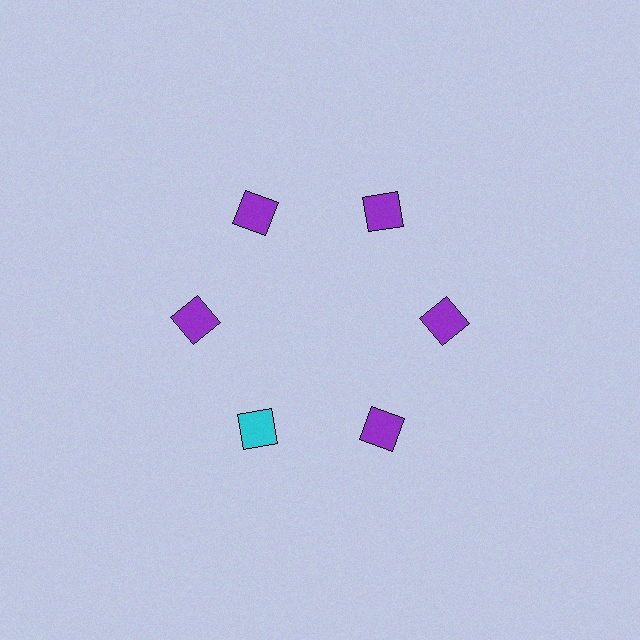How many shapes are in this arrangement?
There are 6 shapes arranged in a ring pattern.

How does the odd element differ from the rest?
It has a different color: cyan instead of purple.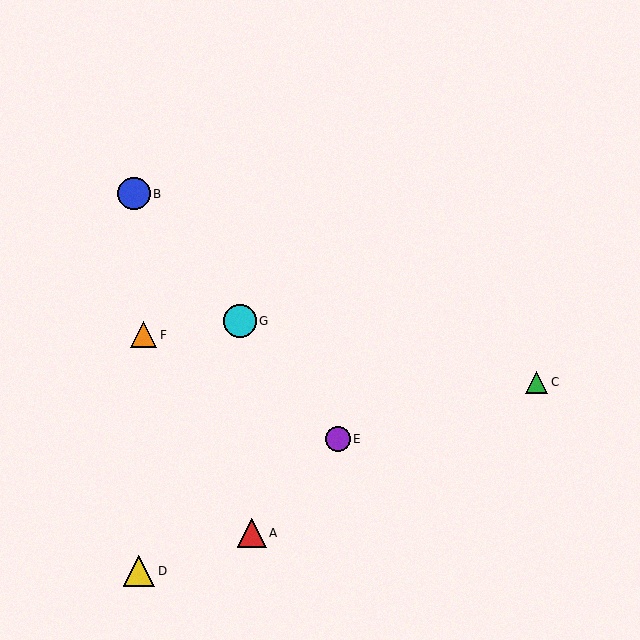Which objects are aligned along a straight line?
Objects B, E, G are aligned along a straight line.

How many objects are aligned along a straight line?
3 objects (B, E, G) are aligned along a straight line.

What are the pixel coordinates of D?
Object D is at (139, 571).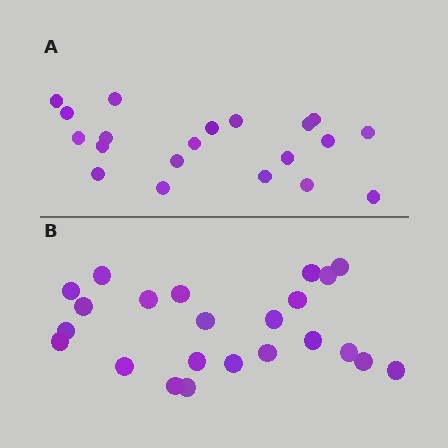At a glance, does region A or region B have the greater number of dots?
Region B (the bottom region) has more dots.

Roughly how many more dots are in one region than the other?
Region B has just a few more — roughly 2 or 3 more dots than region A.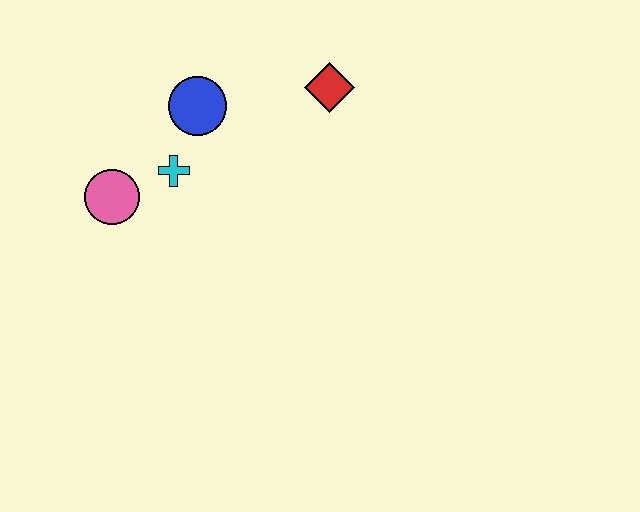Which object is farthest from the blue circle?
The red diamond is farthest from the blue circle.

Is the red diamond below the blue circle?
No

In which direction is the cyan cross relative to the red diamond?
The cyan cross is to the left of the red diamond.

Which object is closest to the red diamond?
The blue circle is closest to the red diamond.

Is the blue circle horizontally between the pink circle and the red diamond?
Yes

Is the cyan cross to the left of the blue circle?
Yes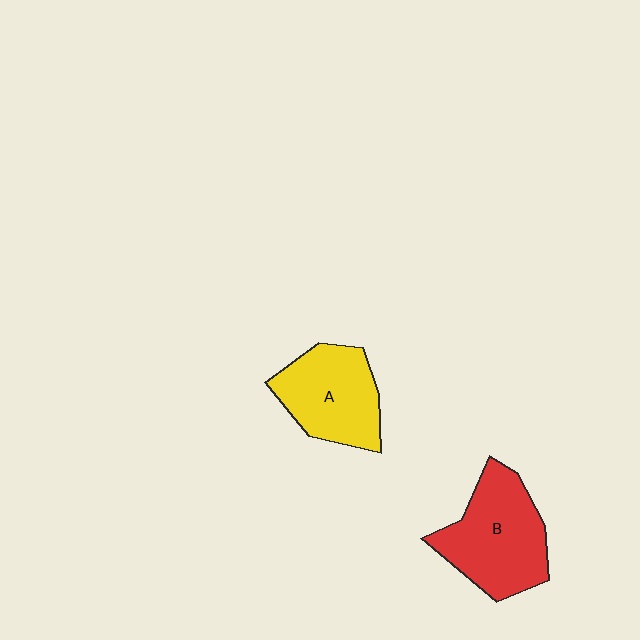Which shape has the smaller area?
Shape A (yellow).